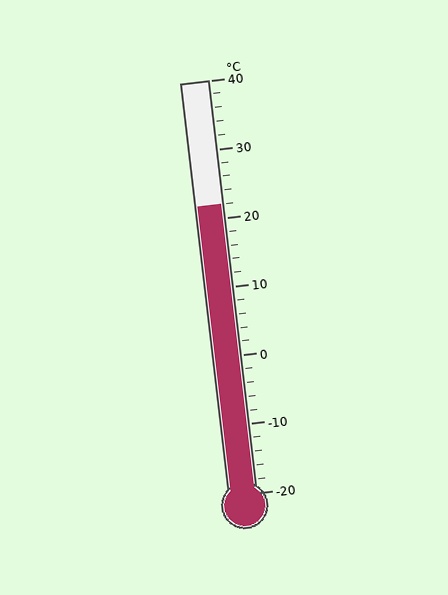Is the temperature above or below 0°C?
The temperature is above 0°C.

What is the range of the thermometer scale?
The thermometer scale ranges from -20°C to 40°C.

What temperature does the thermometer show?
The thermometer shows approximately 22°C.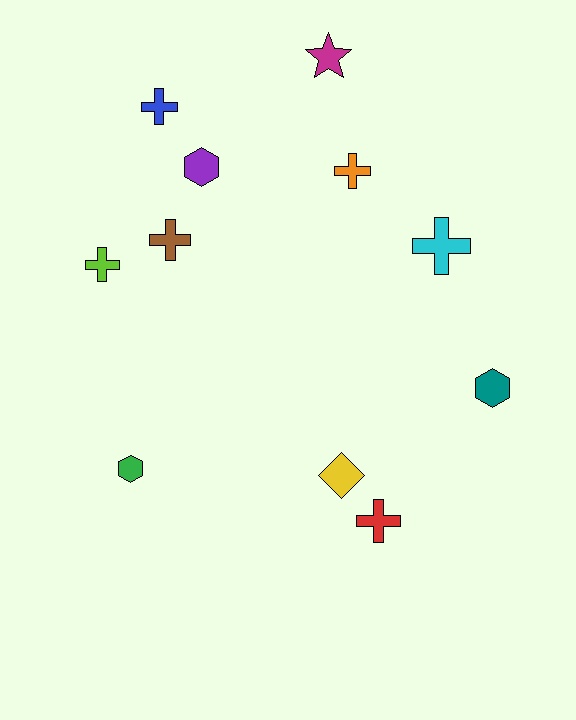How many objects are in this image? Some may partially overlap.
There are 11 objects.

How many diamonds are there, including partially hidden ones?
There is 1 diamond.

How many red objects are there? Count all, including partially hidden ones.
There is 1 red object.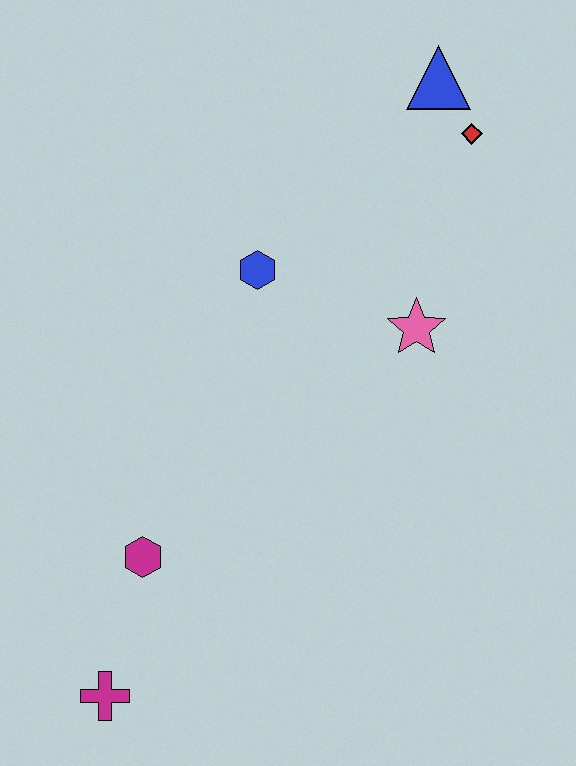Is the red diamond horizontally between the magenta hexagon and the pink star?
No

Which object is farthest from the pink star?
The magenta cross is farthest from the pink star.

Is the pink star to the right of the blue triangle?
No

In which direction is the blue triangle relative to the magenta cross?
The blue triangle is above the magenta cross.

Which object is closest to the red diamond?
The blue triangle is closest to the red diamond.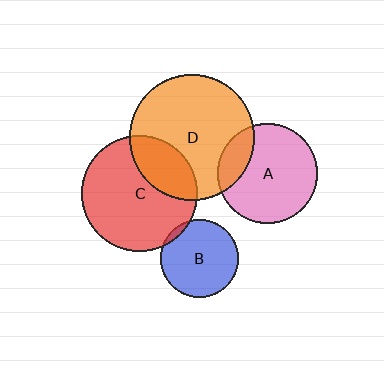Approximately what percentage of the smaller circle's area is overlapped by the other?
Approximately 5%.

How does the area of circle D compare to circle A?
Approximately 1.6 times.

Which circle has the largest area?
Circle D (orange).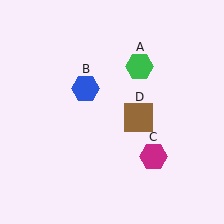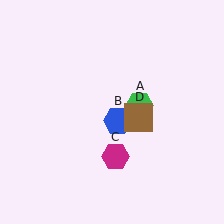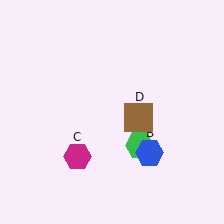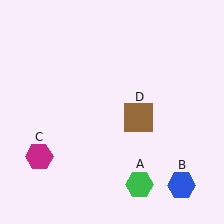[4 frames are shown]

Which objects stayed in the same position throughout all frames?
Brown square (object D) remained stationary.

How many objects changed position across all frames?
3 objects changed position: green hexagon (object A), blue hexagon (object B), magenta hexagon (object C).